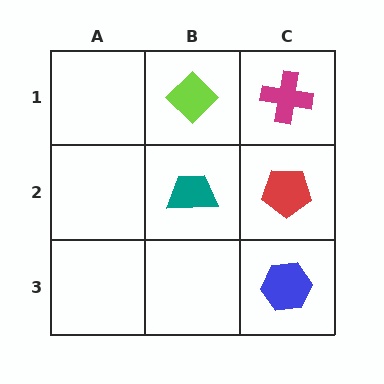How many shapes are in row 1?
2 shapes.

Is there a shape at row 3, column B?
No, that cell is empty.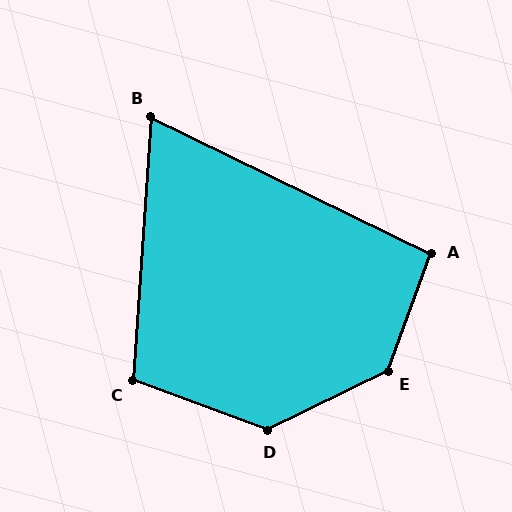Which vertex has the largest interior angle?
E, at approximately 136 degrees.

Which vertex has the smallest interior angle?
B, at approximately 68 degrees.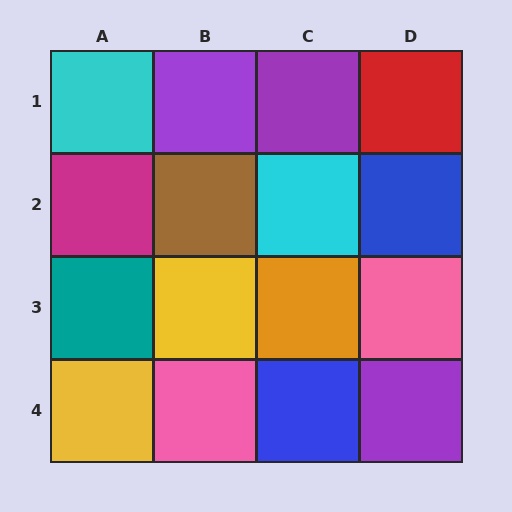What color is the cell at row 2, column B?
Brown.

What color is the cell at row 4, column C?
Blue.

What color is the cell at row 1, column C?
Purple.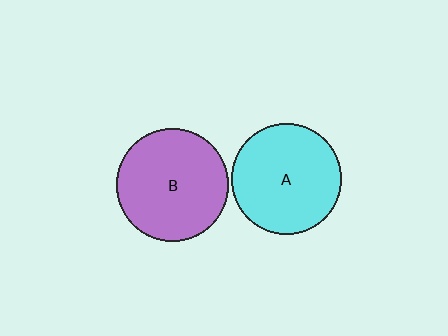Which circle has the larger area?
Circle B (purple).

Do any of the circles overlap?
No, none of the circles overlap.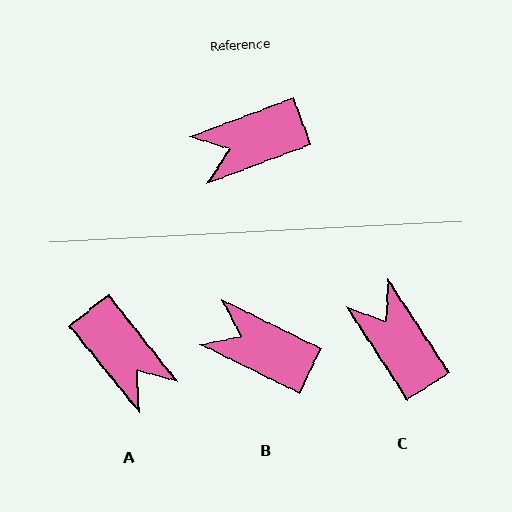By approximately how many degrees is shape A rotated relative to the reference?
Approximately 108 degrees counter-clockwise.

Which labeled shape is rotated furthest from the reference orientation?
A, about 108 degrees away.